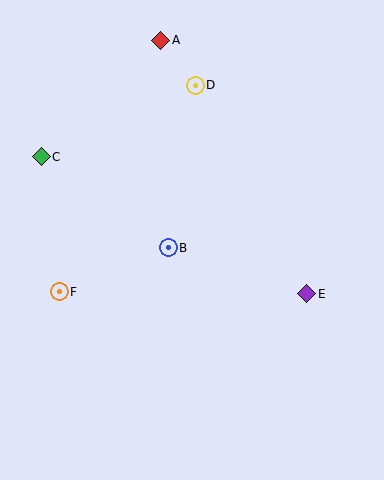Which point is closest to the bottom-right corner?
Point E is closest to the bottom-right corner.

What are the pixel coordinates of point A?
Point A is at (161, 40).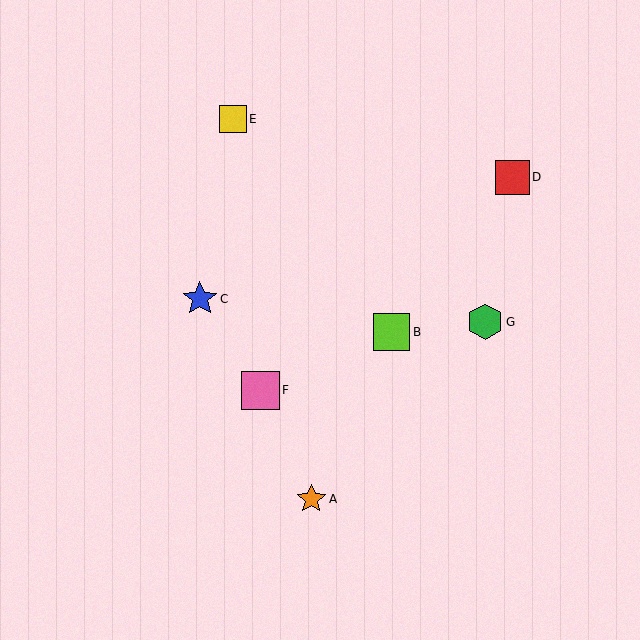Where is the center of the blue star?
The center of the blue star is at (200, 299).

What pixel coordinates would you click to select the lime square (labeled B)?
Click at (391, 332) to select the lime square B.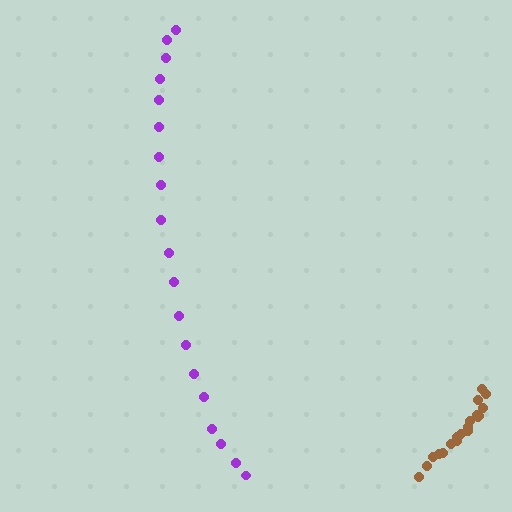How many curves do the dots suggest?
There are 2 distinct paths.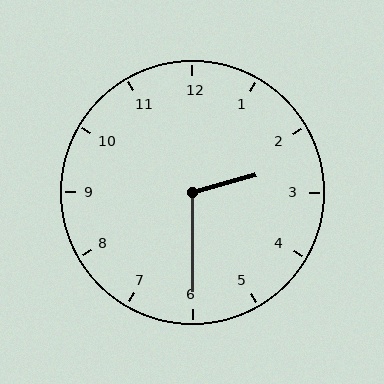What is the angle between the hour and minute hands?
Approximately 105 degrees.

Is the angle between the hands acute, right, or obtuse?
It is obtuse.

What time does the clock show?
2:30.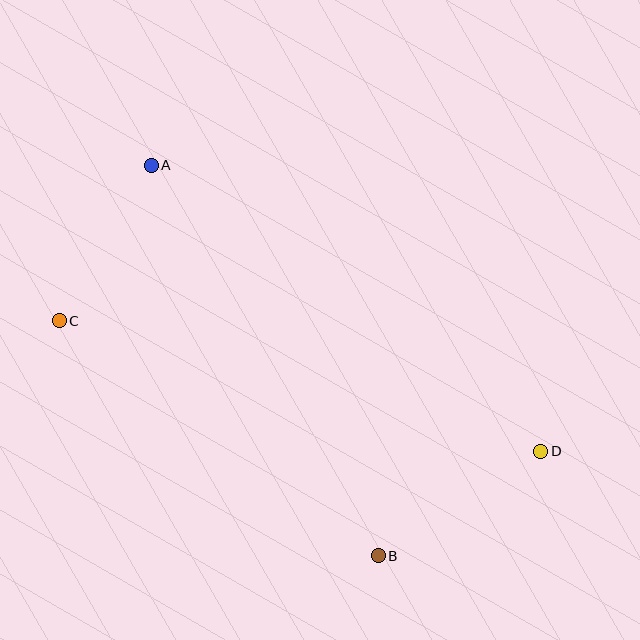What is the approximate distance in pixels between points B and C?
The distance between B and C is approximately 396 pixels.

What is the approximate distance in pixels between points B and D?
The distance between B and D is approximately 193 pixels.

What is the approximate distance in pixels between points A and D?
The distance between A and D is approximately 483 pixels.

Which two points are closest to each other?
Points A and C are closest to each other.